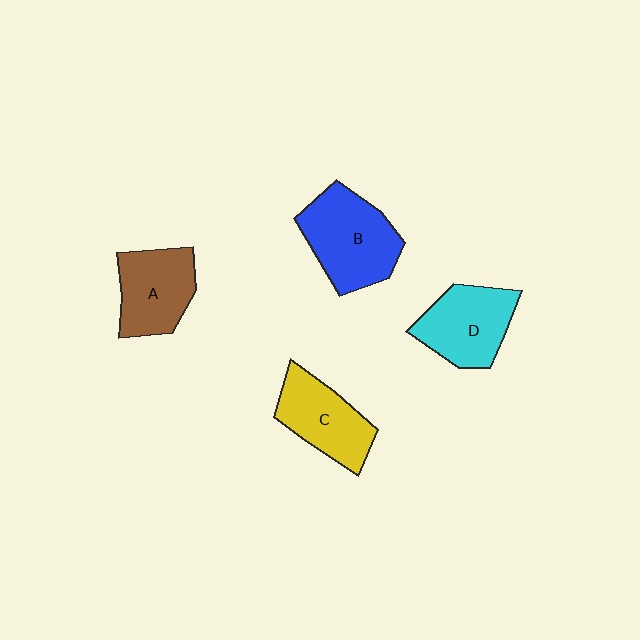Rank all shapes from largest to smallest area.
From largest to smallest: B (blue), D (cyan), A (brown), C (yellow).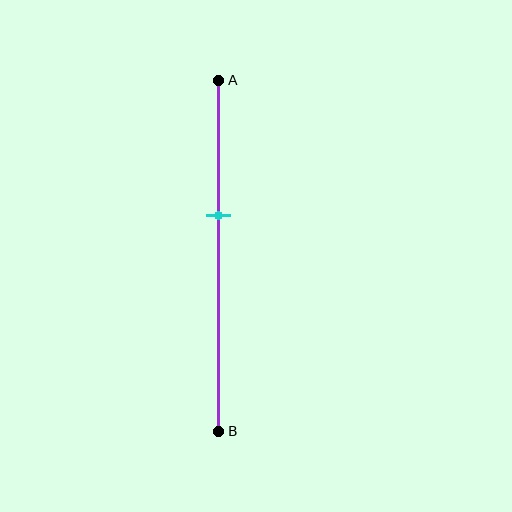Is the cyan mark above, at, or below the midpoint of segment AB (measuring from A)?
The cyan mark is above the midpoint of segment AB.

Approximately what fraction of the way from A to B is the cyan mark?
The cyan mark is approximately 40% of the way from A to B.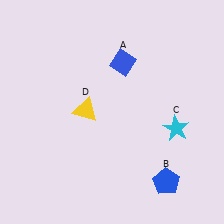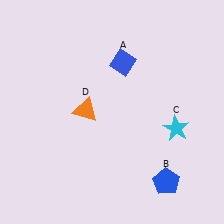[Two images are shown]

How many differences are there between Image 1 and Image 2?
There is 1 difference between the two images.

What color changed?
The triangle (D) changed from yellow in Image 1 to orange in Image 2.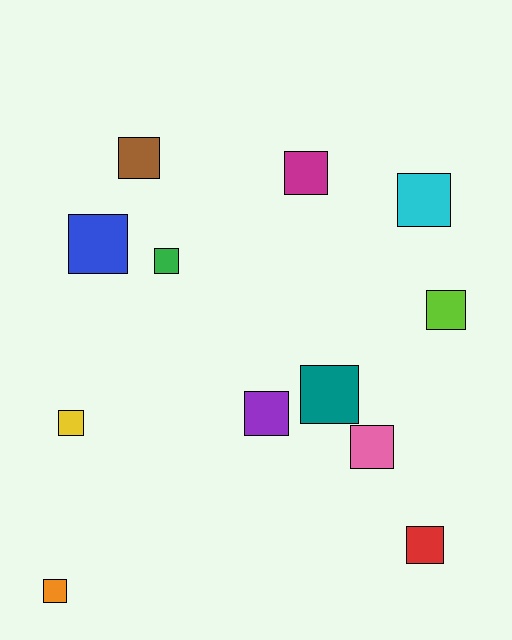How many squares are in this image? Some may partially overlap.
There are 12 squares.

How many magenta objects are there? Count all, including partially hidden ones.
There is 1 magenta object.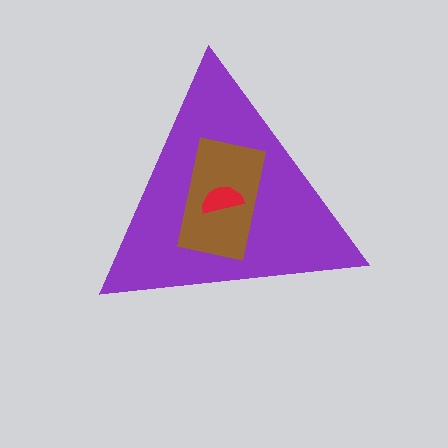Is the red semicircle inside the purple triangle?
Yes.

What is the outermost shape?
The purple triangle.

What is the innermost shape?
The red semicircle.